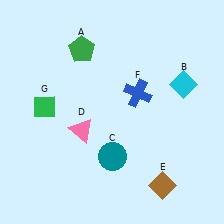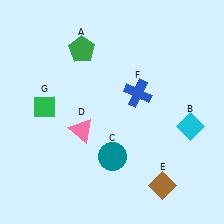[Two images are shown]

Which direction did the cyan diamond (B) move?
The cyan diamond (B) moved down.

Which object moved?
The cyan diamond (B) moved down.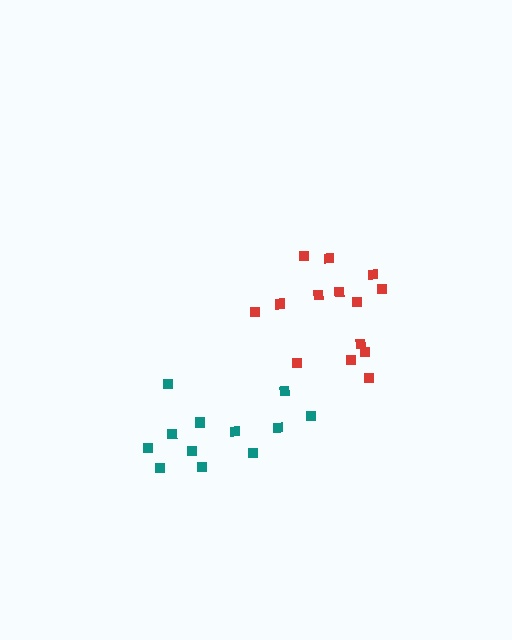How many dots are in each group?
Group 1: 12 dots, Group 2: 14 dots (26 total).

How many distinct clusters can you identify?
There are 2 distinct clusters.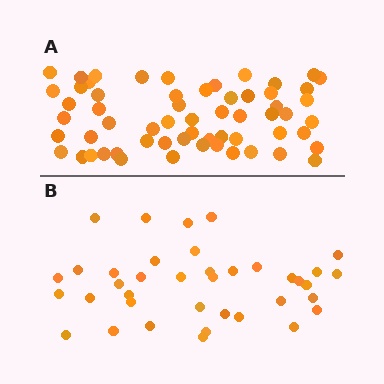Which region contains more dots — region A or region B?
Region A (the top region) has more dots.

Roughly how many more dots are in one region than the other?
Region A has approximately 20 more dots than region B.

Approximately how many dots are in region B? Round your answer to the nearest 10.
About 40 dots. (The exact count is 38, which rounds to 40.)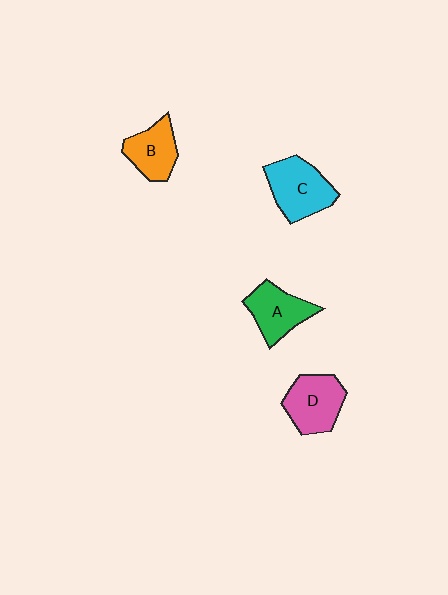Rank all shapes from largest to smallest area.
From largest to smallest: C (cyan), D (pink), A (green), B (orange).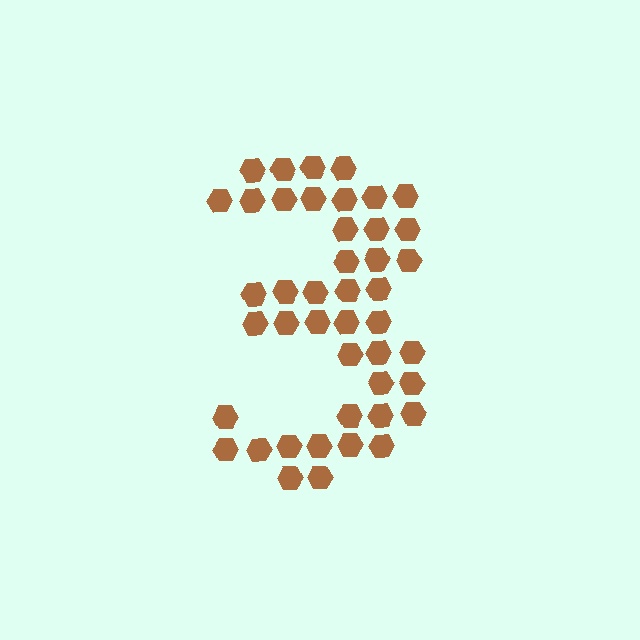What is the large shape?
The large shape is the digit 3.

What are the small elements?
The small elements are hexagons.